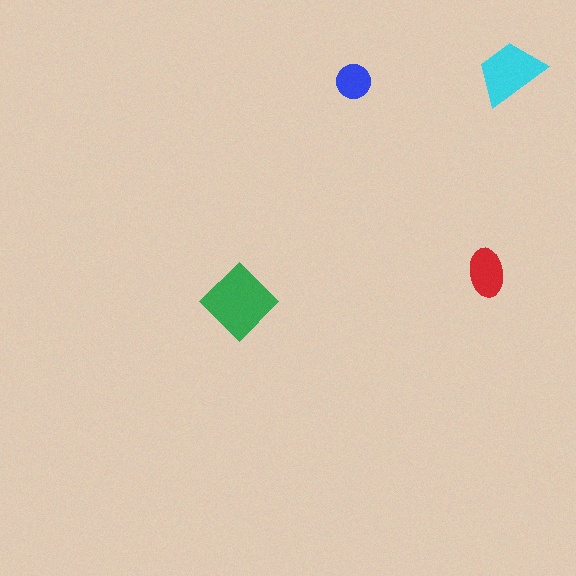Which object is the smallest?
The blue circle.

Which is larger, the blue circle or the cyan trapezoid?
The cyan trapezoid.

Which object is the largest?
The green diamond.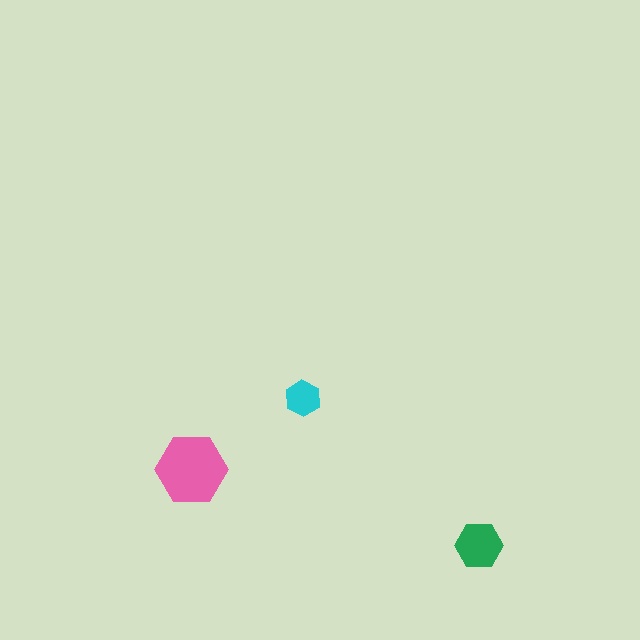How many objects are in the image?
There are 3 objects in the image.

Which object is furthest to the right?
The green hexagon is rightmost.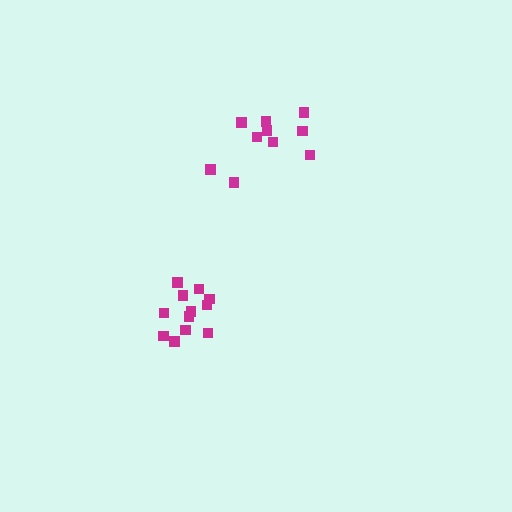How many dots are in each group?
Group 1: 12 dots, Group 2: 10 dots (22 total).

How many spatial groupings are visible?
There are 2 spatial groupings.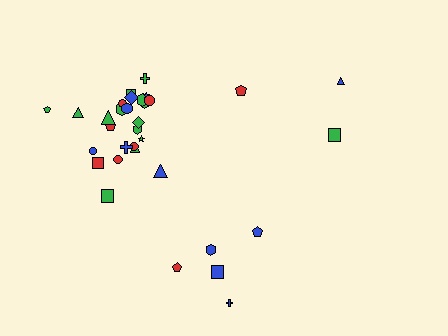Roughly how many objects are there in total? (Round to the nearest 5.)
Roughly 35 objects in total.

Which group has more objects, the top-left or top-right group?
The top-left group.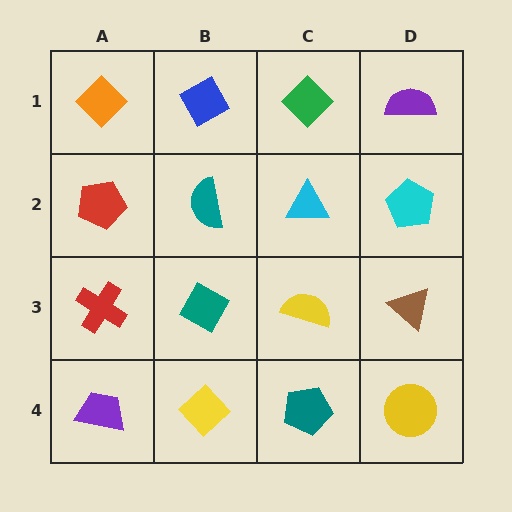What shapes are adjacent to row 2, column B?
A blue diamond (row 1, column B), a teal diamond (row 3, column B), a red pentagon (row 2, column A), a cyan triangle (row 2, column C).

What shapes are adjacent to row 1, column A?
A red pentagon (row 2, column A), a blue diamond (row 1, column B).